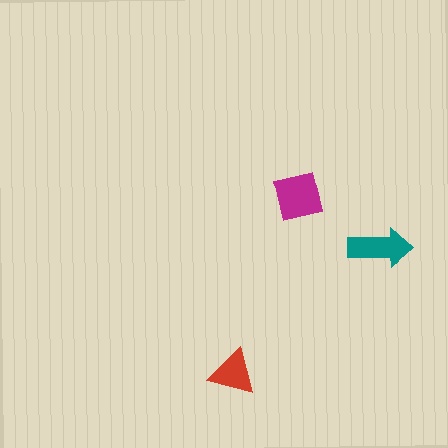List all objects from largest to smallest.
The magenta square, the teal arrow, the red triangle.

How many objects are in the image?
There are 3 objects in the image.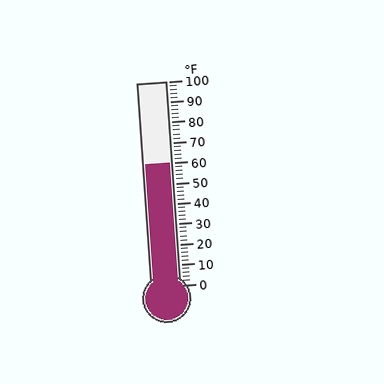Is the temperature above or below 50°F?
The temperature is above 50°F.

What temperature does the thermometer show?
The thermometer shows approximately 60°F.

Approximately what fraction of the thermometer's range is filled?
The thermometer is filled to approximately 60% of its range.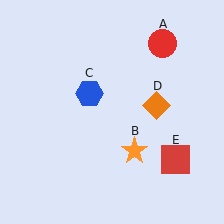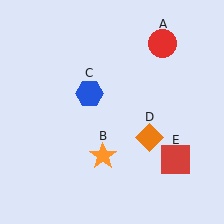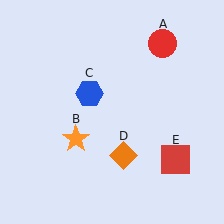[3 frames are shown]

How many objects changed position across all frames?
2 objects changed position: orange star (object B), orange diamond (object D).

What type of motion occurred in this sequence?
The orange star (object B), orange diamond (object D) rotated clockwise around the center of the scene.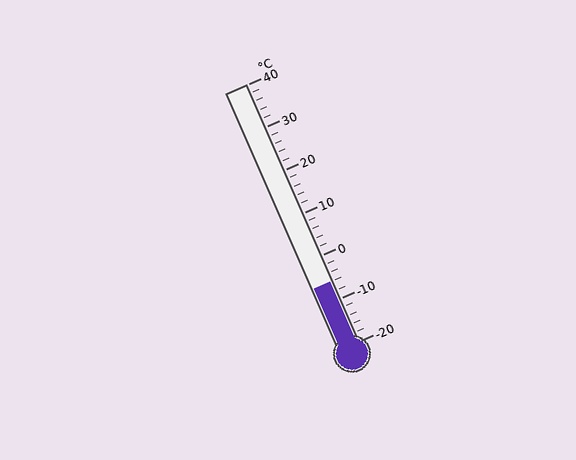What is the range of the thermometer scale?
The thermometer scale ranges from -20°C to 40°C.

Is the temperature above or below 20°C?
The temperature is below 20°C.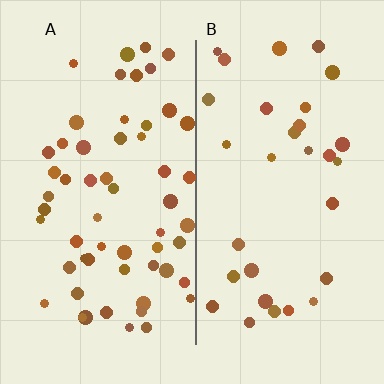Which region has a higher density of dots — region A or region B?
A (the left).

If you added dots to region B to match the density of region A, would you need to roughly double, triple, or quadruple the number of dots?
Approximately double.